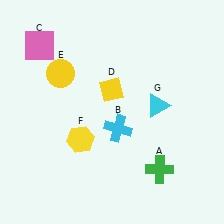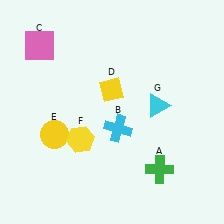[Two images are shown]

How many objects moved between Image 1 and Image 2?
1 object moved between the two images.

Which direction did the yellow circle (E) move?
The yellow circle (E) moved down.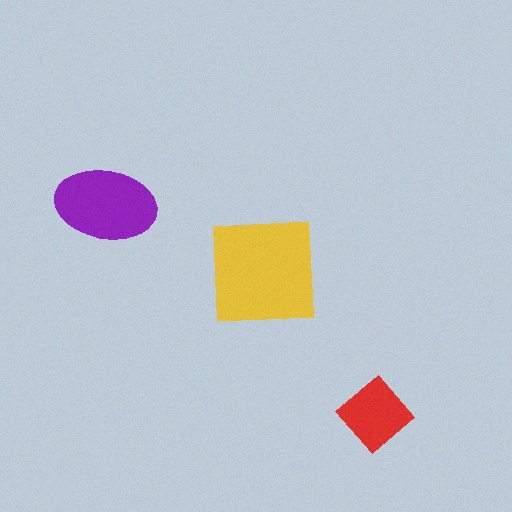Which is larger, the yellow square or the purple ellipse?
The yellow square.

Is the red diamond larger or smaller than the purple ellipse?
Smaller.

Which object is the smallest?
The red diamond.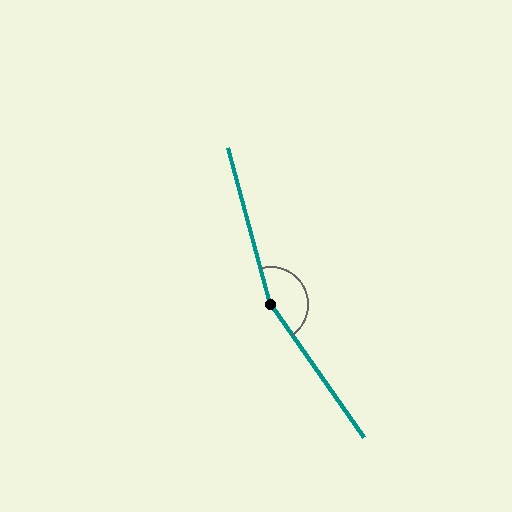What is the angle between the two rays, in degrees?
Approximately 161 degrees.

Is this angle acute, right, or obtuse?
It is obtuse.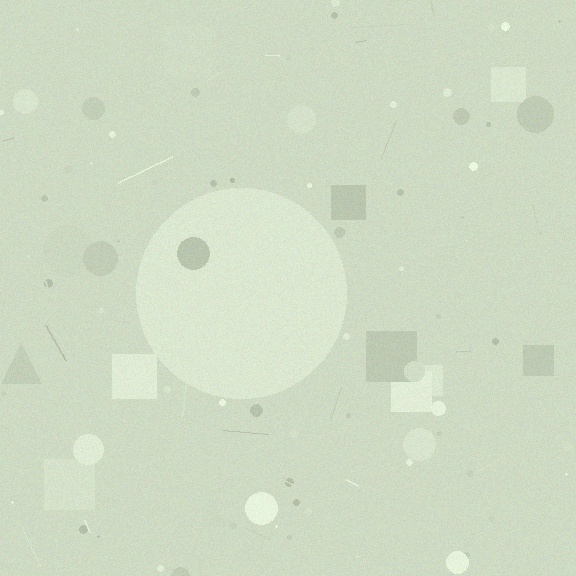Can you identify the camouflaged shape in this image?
The camouflaged shape is a circle.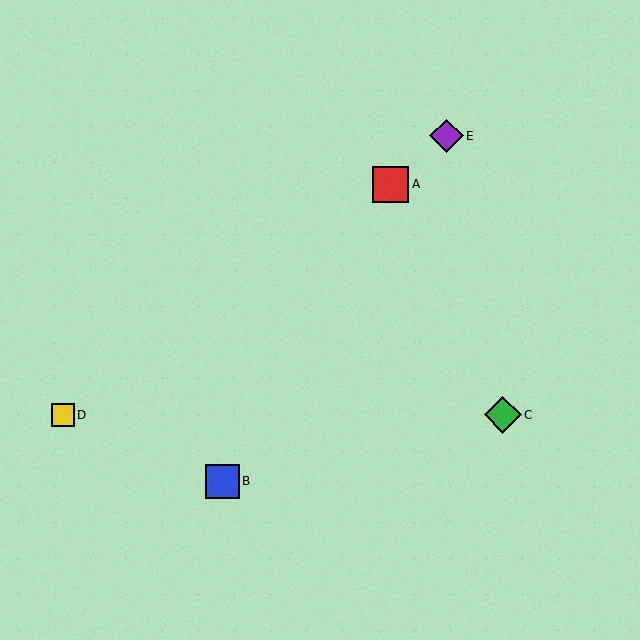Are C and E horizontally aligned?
No, C is at y≈415 and E is at y≈136.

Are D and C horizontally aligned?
Yes, both are at y≈415.